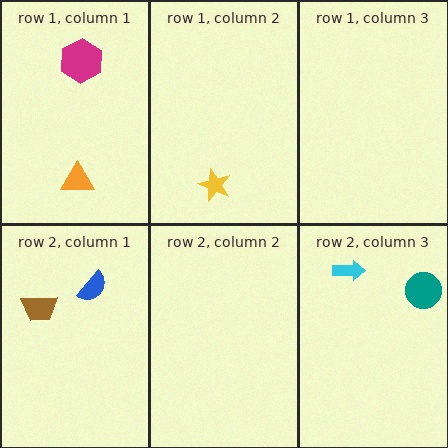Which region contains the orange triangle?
The row 1, column 1 region.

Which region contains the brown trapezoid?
The row 2, column 1 region.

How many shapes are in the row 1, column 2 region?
1.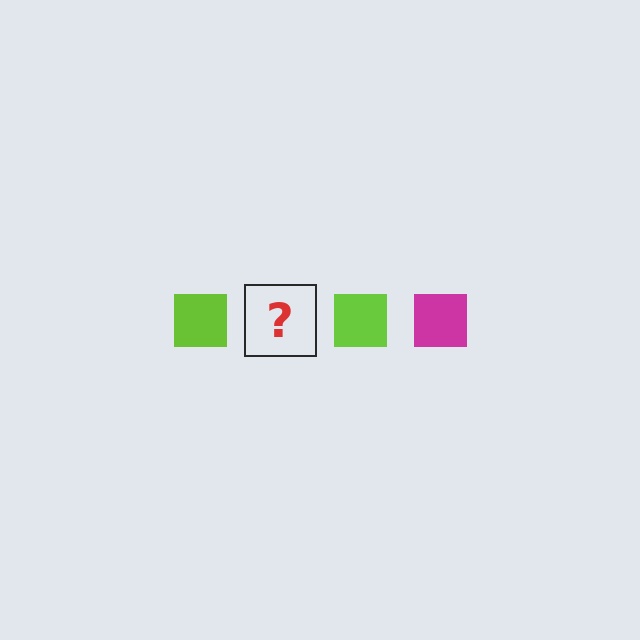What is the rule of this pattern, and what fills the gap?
The rule is that the pattern cycles through lime, magenta squares. The gap should be filled with a magenta square.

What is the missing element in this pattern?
The missing element is a magenta square.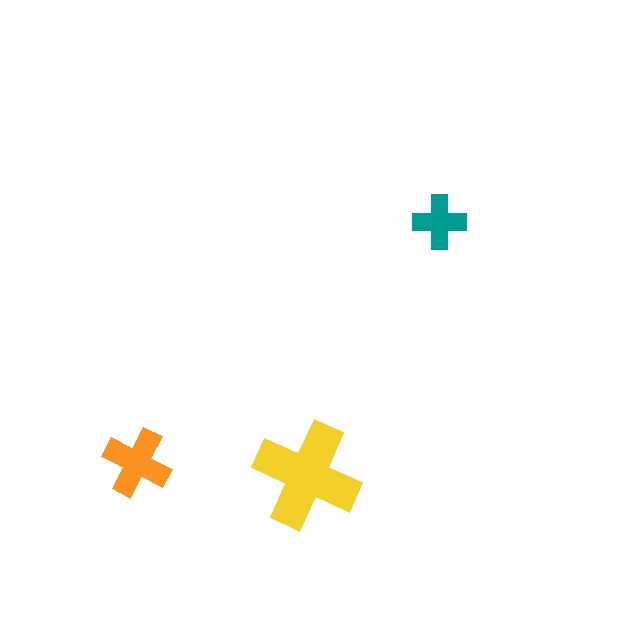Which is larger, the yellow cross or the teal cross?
The yellow one.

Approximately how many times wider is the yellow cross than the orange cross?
About 1.5 times wider.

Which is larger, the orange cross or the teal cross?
The orange one.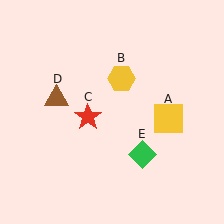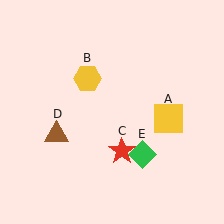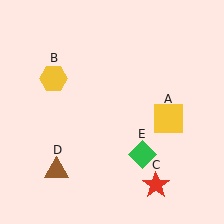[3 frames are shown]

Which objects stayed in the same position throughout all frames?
Yellow square (object A) and green diamond (object E) remained stationary.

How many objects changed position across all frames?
3 objects changed position: yellow hexagon (object B), red star (object C), brown triangle (object D).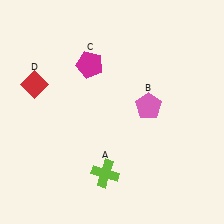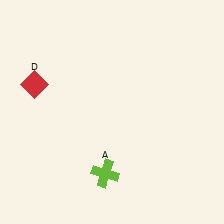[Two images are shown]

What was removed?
The magenta pentagon (C), the pink pentagon (B) were removed in Image 2.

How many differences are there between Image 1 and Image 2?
There are 2 differences between the two images.